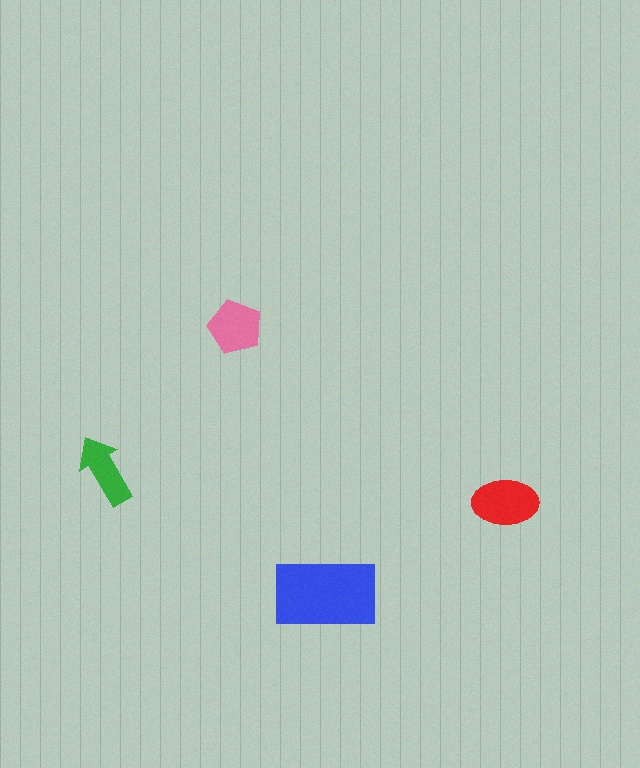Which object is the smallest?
The green arrow.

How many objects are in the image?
There are 4 objects in the image.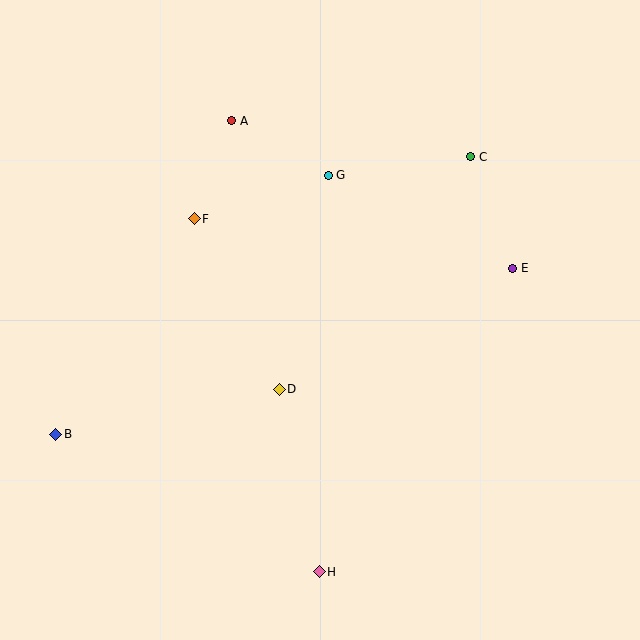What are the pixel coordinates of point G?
Point G is at (328, 175).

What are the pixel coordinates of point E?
Point E is at (513, 268).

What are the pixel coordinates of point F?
Point F is at (194, 219).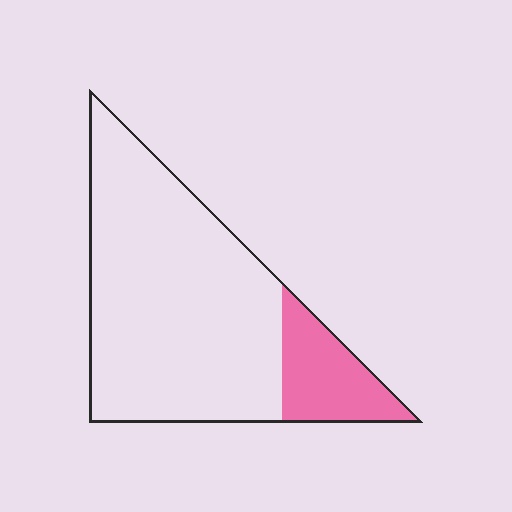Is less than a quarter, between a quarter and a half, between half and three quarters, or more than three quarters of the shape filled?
Less than a quarter.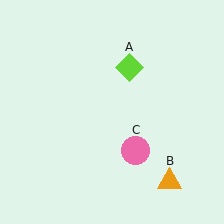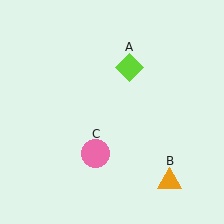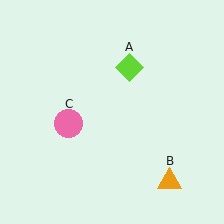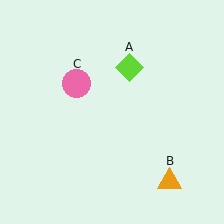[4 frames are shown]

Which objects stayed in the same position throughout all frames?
Lime diamond (object A) and orange triangle (object B) remained stationary.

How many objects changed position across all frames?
1 object changed position: pink circle (object C).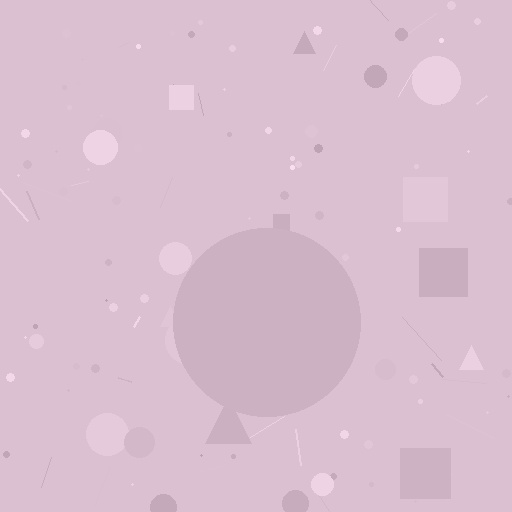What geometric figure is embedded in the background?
A circle is embedded in the background.